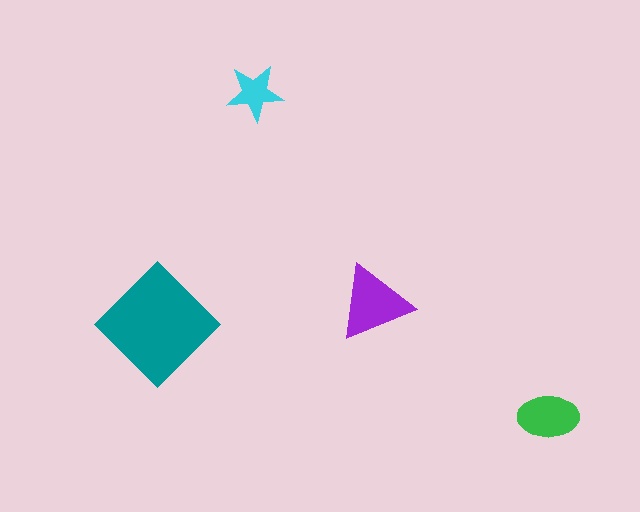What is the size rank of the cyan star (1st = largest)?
4th.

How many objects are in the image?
There are 4 objects in the image.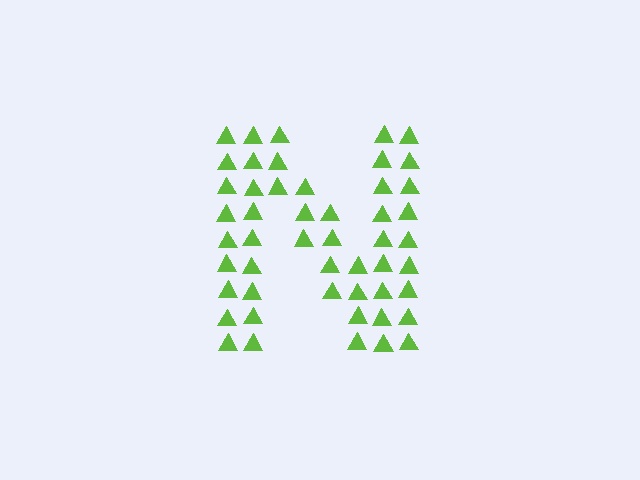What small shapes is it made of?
It is made of small triangles.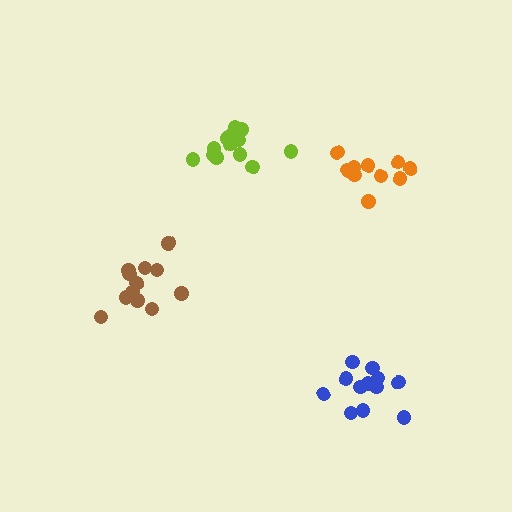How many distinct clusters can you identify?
There are 4 distinct clusters.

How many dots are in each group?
Group 1: 12 dots, Group 2: 13 dots, Group 3: 12 dots, Group 4: 10 dots (47 total).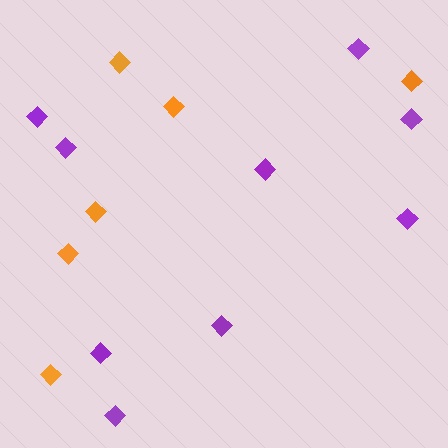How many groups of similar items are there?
There are 2 groups: one group of purple diamonds (9) and one group of orange diamonds (6).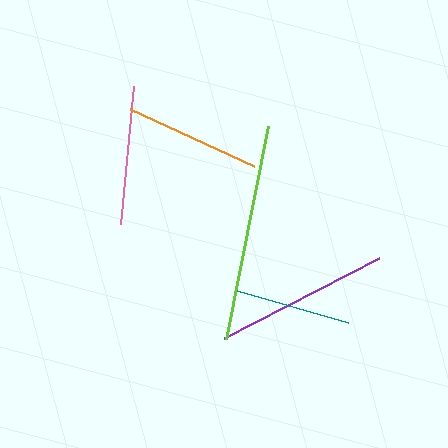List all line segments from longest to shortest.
From longest to shortest: lime, purple, pink, orange, teal.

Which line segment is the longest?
The lime line is the longest at approximately 217 pixels.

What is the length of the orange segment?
The orange segment is approximately 137 pixels long.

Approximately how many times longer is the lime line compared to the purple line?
The lime line is approximately 1.2 times the length of the purple line.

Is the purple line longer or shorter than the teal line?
The purple line is longer than the teal line.